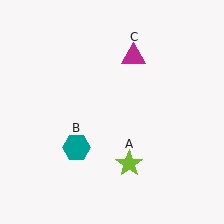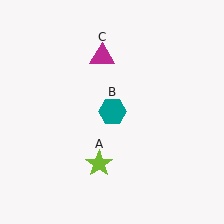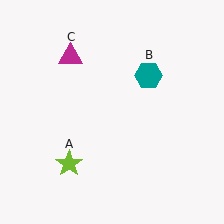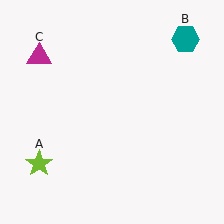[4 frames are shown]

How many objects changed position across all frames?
3 objects changed position: lime star (object A), teal hexagon (object B), magenta triangle (object C).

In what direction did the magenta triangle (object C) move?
The magenta triangle (object C) moved left.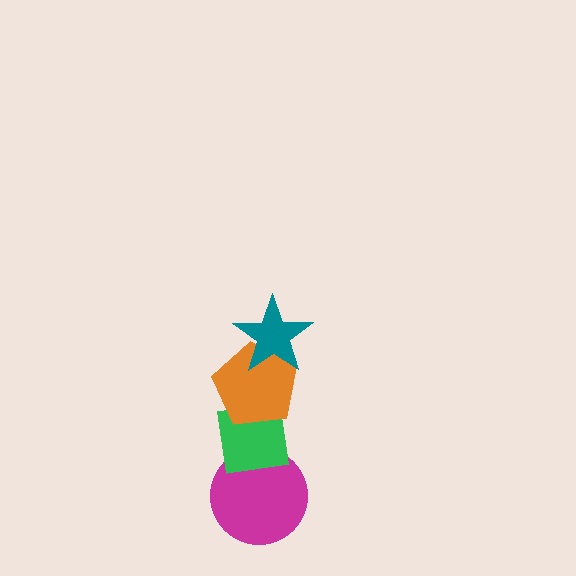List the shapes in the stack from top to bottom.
From top to bottom: the teal star, the orange pentagon, the green square, the magenta circle.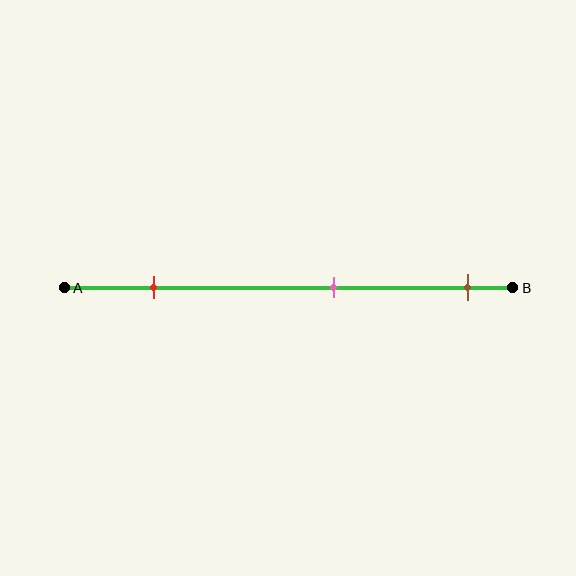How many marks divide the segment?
There are 3 marks dividing the segment.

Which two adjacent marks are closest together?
The pink and brown marks are the closest adjacent pair.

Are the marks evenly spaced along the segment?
Yes, the marks are approximately evenly spaced.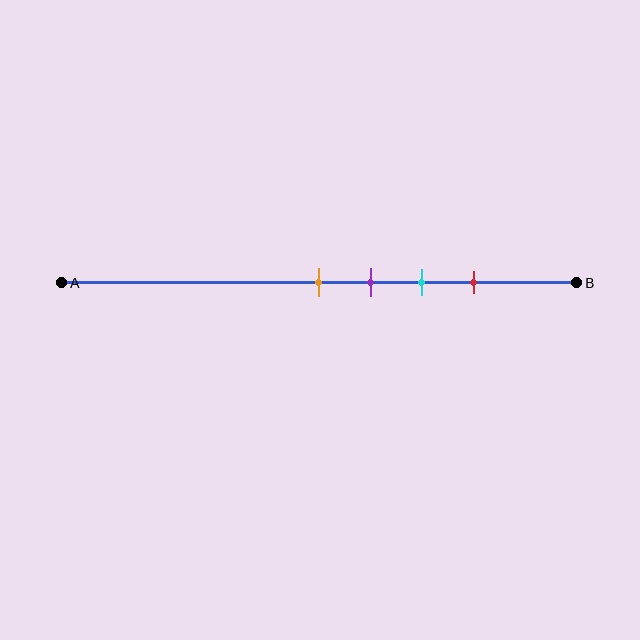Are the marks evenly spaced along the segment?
Yes, the marks are approximately evenly spaced.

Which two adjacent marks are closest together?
The orange and purple marks are the closest adjacent pair.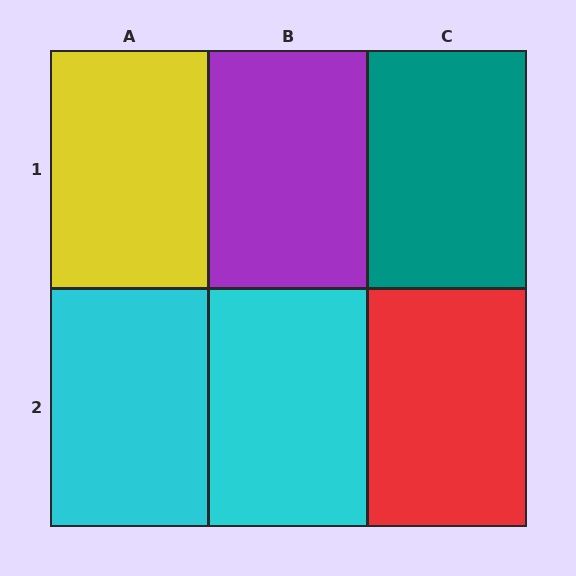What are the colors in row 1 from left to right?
Yellow, purple, teal.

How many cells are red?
1 cell is red.